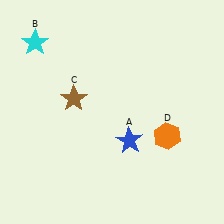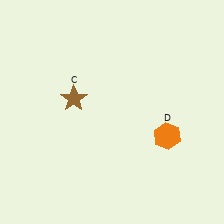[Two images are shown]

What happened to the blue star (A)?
The blue star (A) was removed in Image 2. It was in the bottom-right area of Image 1.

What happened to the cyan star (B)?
The cyan star (B) was removed in Image 2. It was in the top-left area of Image 1.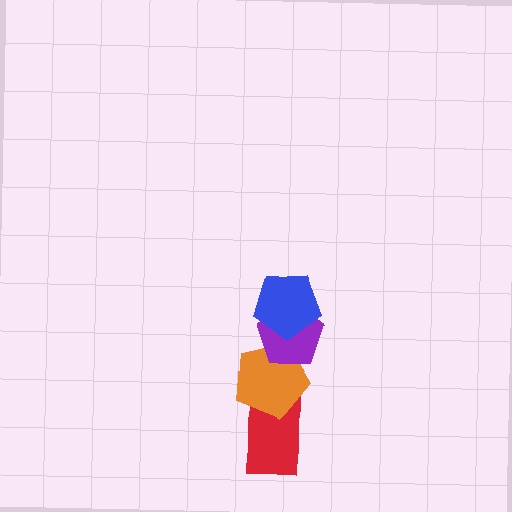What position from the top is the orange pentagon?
The orange pentagon is 3rd from the top.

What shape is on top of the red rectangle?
The orange pentagon is on top of the red rectangle.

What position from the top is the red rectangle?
The red rectangle is 4th from the top.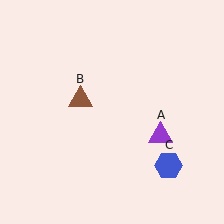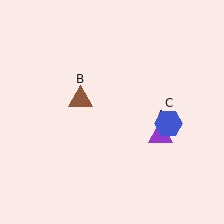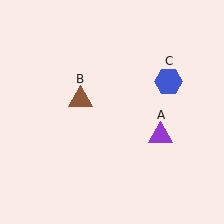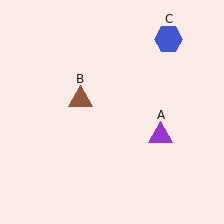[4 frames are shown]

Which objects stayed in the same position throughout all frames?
Purple triangle (object A) and brown triangle (object B) remained stationary.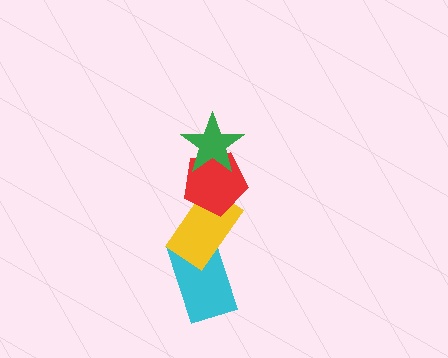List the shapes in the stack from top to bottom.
From top to bottom: the green star, the red pentagon, the yellow rectangle, the cyan rectangle.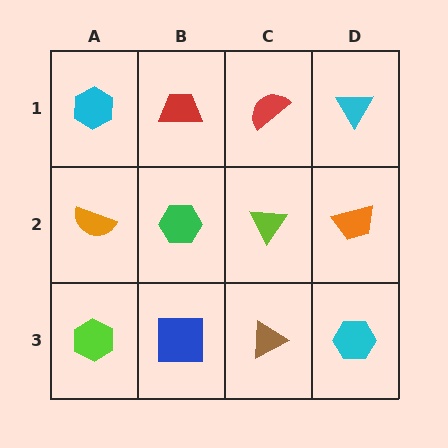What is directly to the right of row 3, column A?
A blue square.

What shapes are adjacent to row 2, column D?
A cyan triangle (row 1, column D), a cyan hexagon (row 3, column D), a lime triangle (row 2, column C).